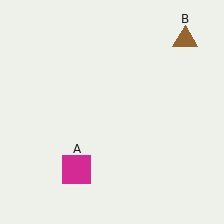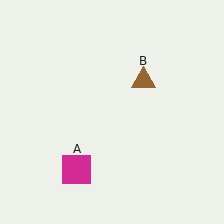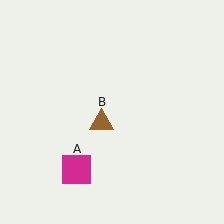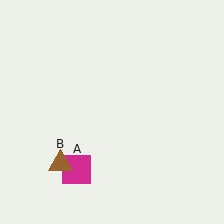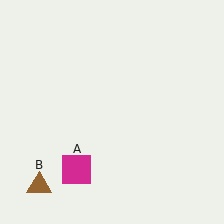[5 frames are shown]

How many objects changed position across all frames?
1 object changed position: brown triangle (object B).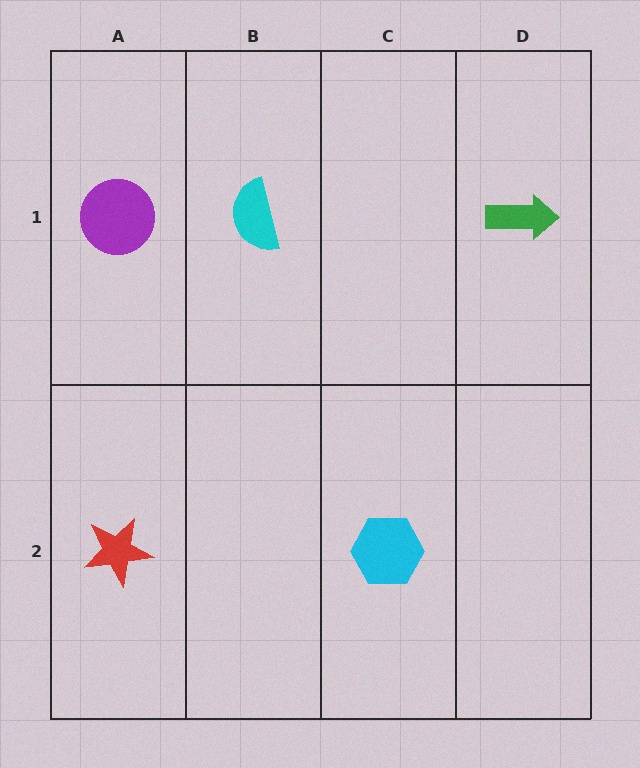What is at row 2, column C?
A cyan hexagon.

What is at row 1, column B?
A cyan semicircle.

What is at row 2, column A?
A red star.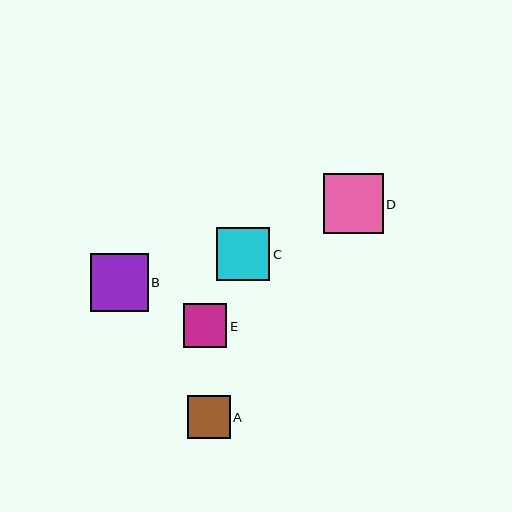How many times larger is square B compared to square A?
Square B is approximately 1.3 times the size of square A.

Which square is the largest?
Square D is the largest with a size of approximately 60 pixels.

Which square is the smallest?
Square A is the smallest with a size of approximately 43 pixels.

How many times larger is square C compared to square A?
Square C is approximately 1.2 times the size of square A.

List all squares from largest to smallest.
From largest to smallest: D, B, C, E, A.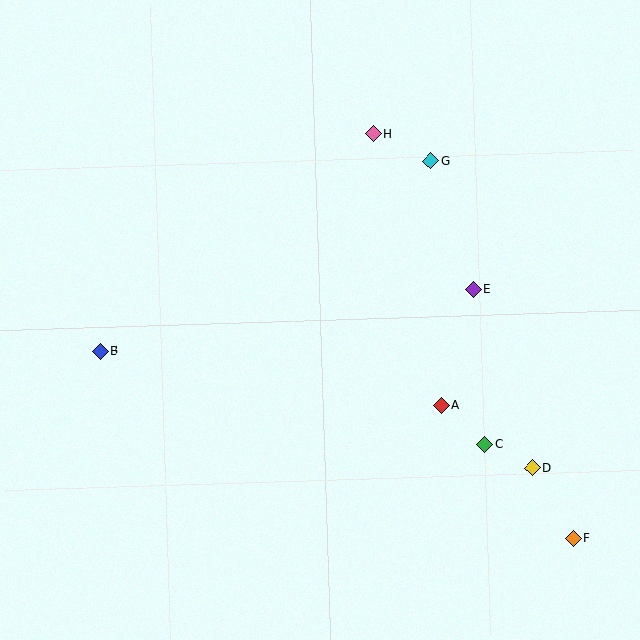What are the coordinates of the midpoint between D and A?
The midpoint between D and A is at (487, 437).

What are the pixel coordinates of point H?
Point H is at (374, 134).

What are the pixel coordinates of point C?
Point C is at (485, 445).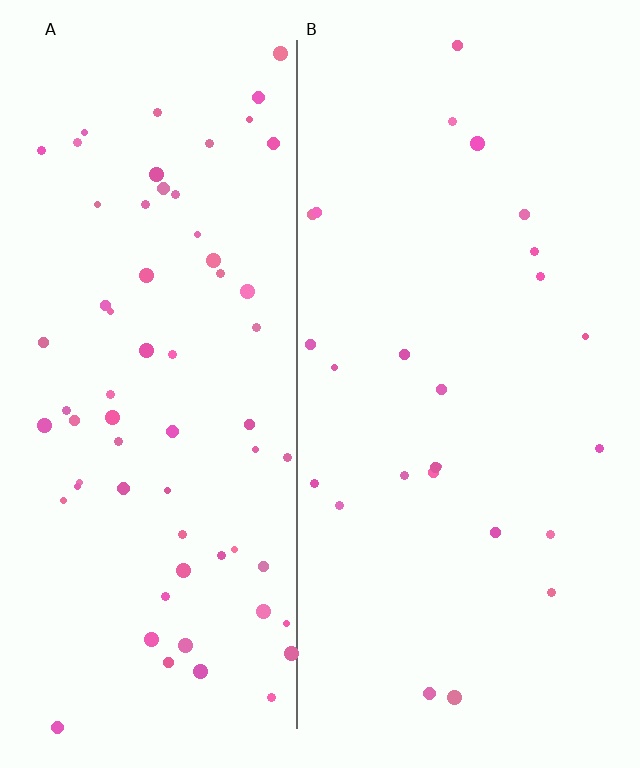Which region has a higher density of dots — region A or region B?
A (the left).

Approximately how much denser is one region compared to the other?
Approximately 2.6× — region A over region B.